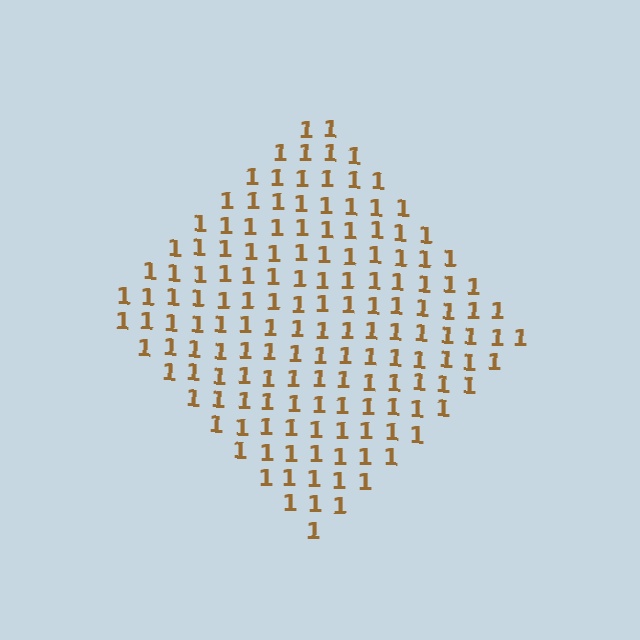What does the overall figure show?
The overall figure shows a diamond.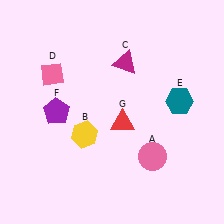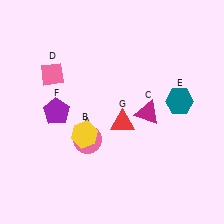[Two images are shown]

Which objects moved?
The objects that moved are: the pink circle (A), the magenta triangle (C).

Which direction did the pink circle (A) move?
The pink circle (A) moved left.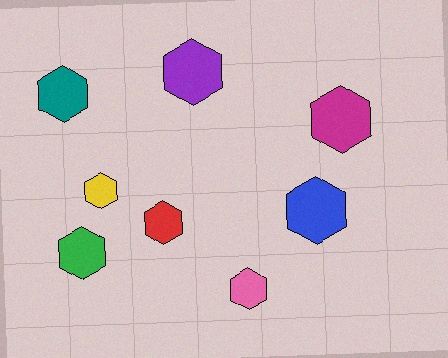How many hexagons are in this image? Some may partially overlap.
There are 8 hexagons.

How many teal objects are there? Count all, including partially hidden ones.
There is 1 teal object.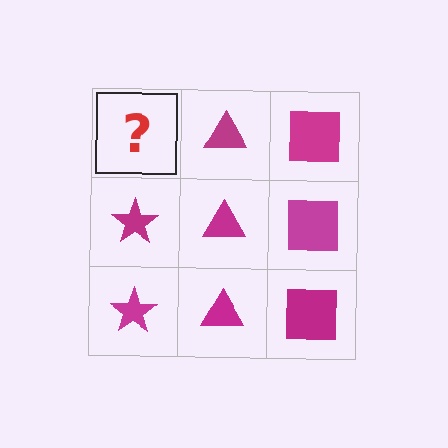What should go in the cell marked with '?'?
The missing cell should contain a magenta star.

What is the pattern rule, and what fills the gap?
The rule is that each column has a consistent shape. The gap should be filled with a magenta star.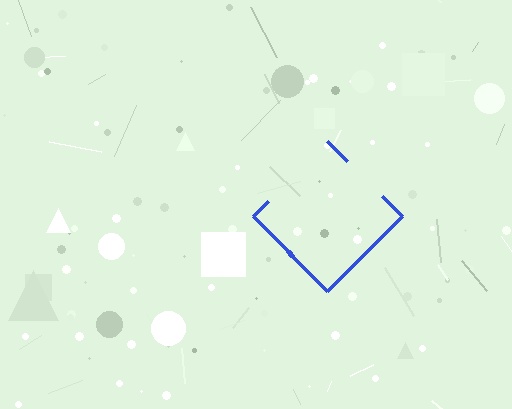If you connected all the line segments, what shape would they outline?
They would outline a diamond.